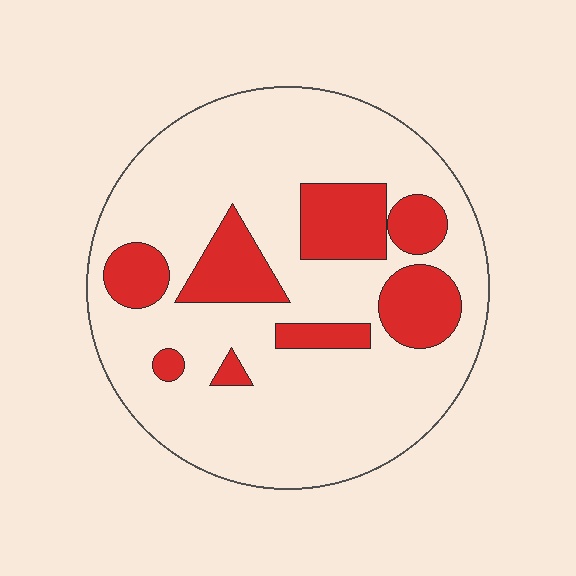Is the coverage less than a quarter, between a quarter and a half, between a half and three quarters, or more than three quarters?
Less than a quarter.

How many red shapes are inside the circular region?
8.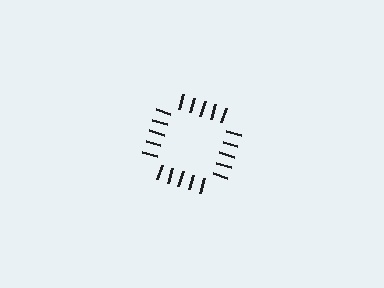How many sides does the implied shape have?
4 sides — the line-ends trace a square.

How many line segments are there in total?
20 — 5 along each of the 4 edges.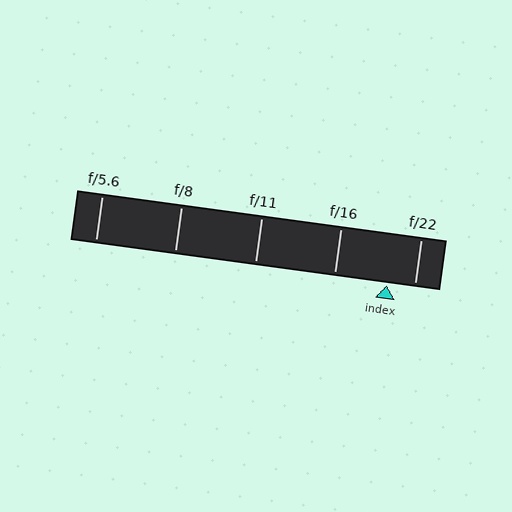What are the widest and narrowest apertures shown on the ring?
The widest aperture shown is f/5.6 and the narrowest is f/22.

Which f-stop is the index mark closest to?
The index mark is closest to f/22.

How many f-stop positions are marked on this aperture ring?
There are 5 f-stop positions marked.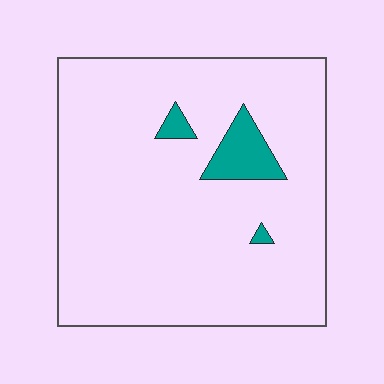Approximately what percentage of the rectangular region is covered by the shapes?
Approximately 5%.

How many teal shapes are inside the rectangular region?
3.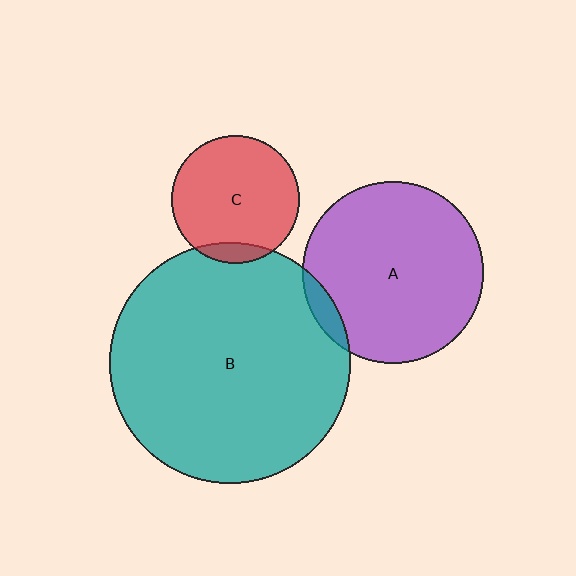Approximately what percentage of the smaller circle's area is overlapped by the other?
Approximately 5%.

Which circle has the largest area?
Circle B (teal).